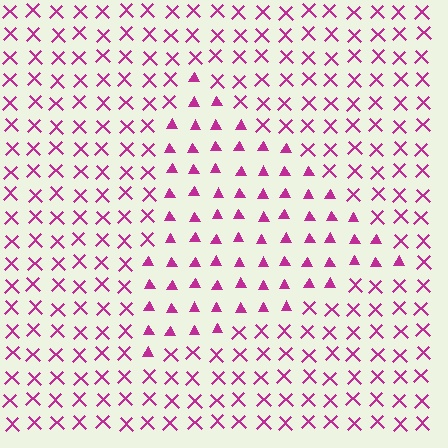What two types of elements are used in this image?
The image uses triangles inside the triangle region and X marks outside it.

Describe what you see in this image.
The image is filled with small magenta elements arranged in a uniform grid. A triangle-shaped region contains triangles, while the surrounding area contains X marks. The boundary is defined purely by the change in element shape.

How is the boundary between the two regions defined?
The boundary is defined by a change in element shape: triangles inside vs. X marks outside. All elements share the same color and spacing.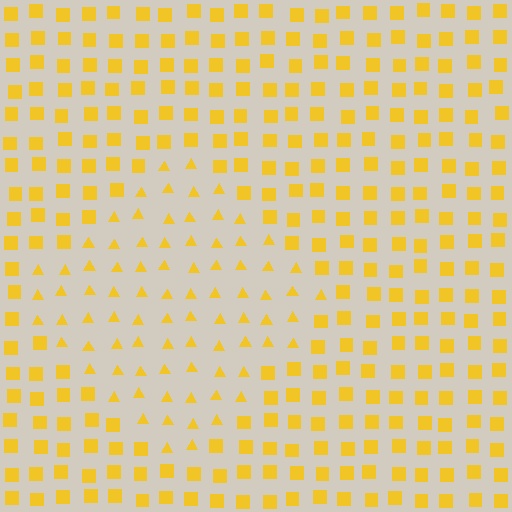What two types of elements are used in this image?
The image uses triangles inside the diamond region and squares outside it.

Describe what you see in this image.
The image is filled with small yellow elements arranged in a uniform grid. A diamond-shaped region contains triangles, while the surrounding area contains squares. The boundary is defined purely by the change in element shape.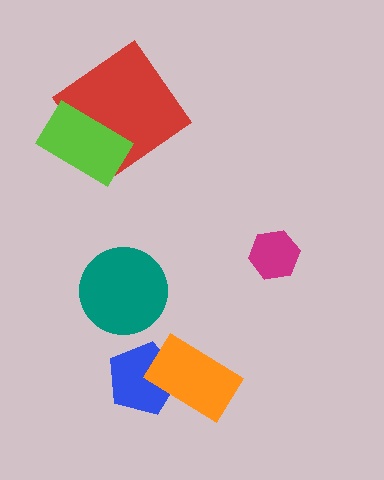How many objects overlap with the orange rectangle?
1 object overlaps with the orange rectangle.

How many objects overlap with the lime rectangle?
1 object overlaps with the lime rectangle.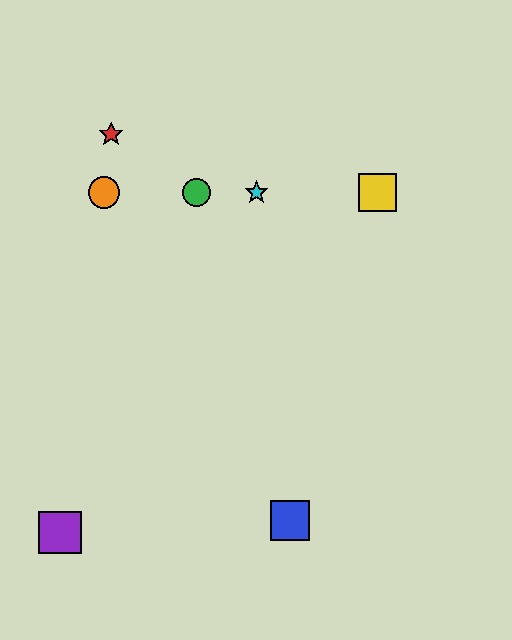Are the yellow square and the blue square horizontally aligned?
No, the yellow square is at y≈192 and the blue square is at y≈521.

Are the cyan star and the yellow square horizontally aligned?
Yes, both are at y≈192.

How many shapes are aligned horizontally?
4 shapes (the green circle, the yellow square, the orange circle, the cyan star) are aligned horizontally.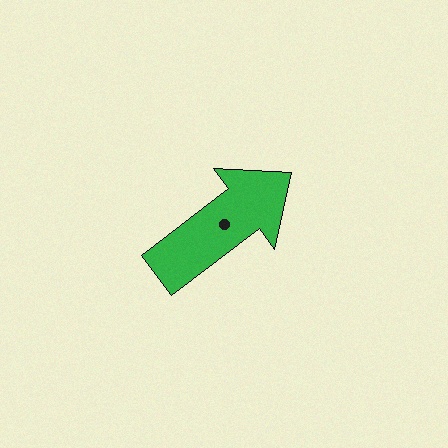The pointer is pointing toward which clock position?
Roughly 2 o'clock.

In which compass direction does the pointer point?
Northeast.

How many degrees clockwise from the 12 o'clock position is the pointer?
Approximately 53 degrees.